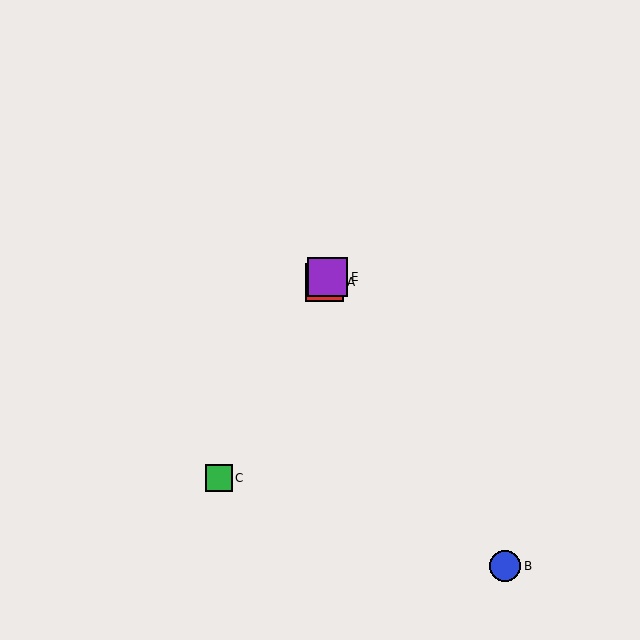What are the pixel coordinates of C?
Object C is at (219, 478).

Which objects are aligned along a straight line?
Objects A, C, D, E are aligned along a straight line.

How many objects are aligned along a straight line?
4 objects (A, C, D, E) are aligned along a straight line.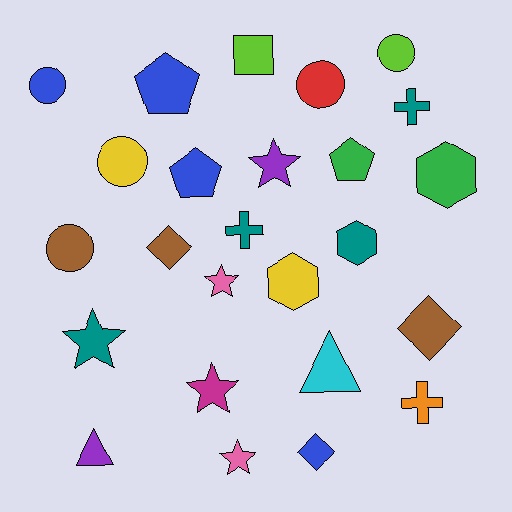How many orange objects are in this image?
There is 1 orange object.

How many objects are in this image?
There are 25 objects.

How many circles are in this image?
There are 5 circles.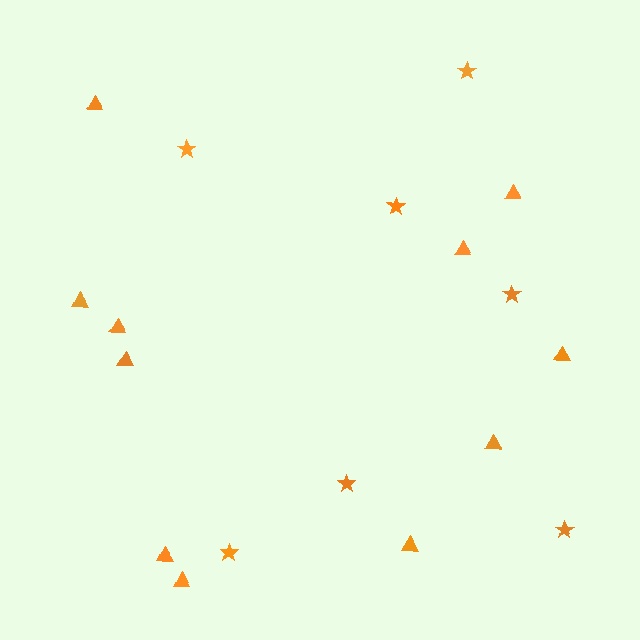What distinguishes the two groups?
There are 2 groups: one group of stars (7) and one group of triangles (11).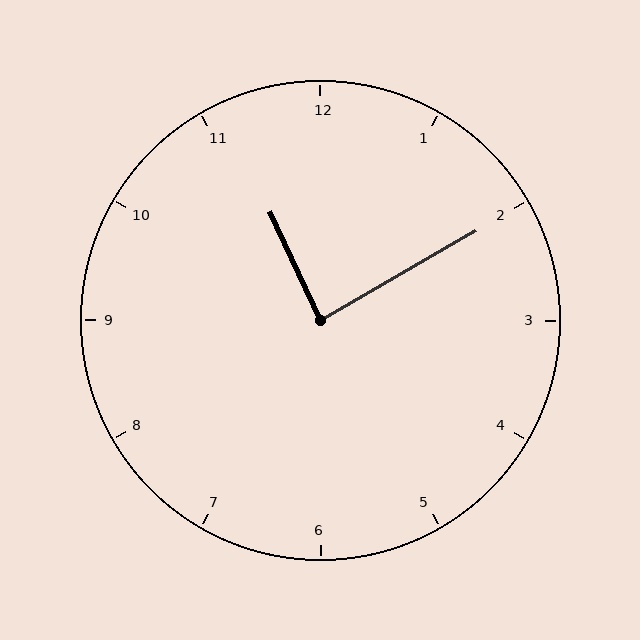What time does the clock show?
11:10.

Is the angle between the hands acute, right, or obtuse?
It is right.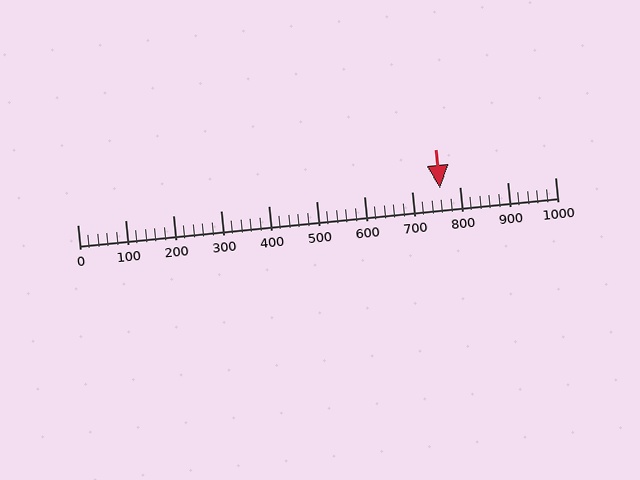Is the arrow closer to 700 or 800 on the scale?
The arrow is closer to 800.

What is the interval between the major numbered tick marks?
The major tick marks are spaced 100 units apart.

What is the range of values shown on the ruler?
The ruler shows values from 0 to 1000.